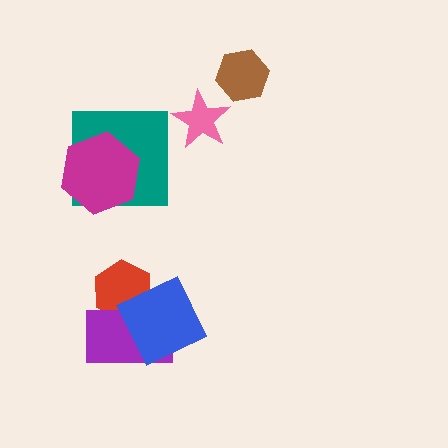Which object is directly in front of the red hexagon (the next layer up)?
The purple rectangle is directly in front of the red hexagon.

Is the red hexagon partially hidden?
Yes, it is partially covered by another shape.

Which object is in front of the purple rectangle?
The blue diamond is in front of the purple rectangle.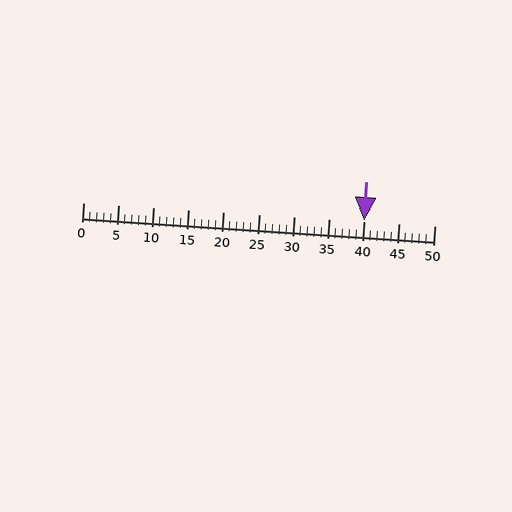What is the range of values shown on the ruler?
The ruler shows values from 0 to 50.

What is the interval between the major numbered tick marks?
The major tick marks are spaced 5 units apart.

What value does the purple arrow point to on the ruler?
The purple arrow points to approximately 40.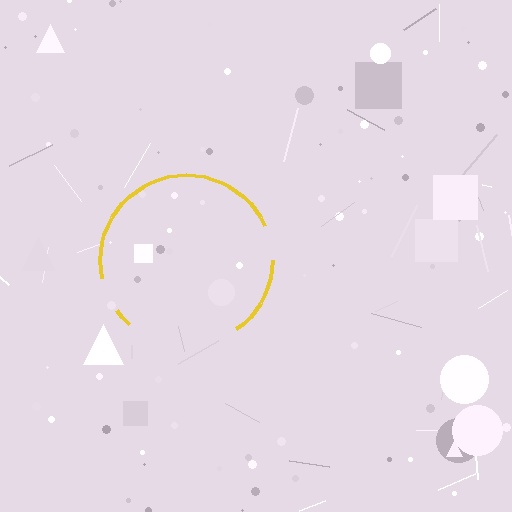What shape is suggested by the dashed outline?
The dashed outline suggests a circle.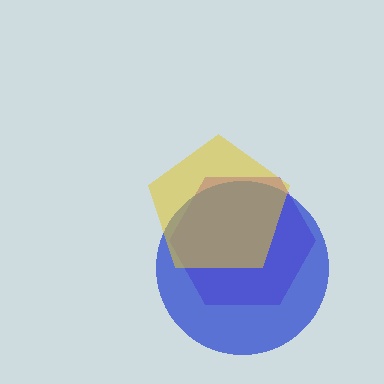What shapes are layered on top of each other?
The layered shapes are: a purple hexagon, a blue circle, a yellow pentagon.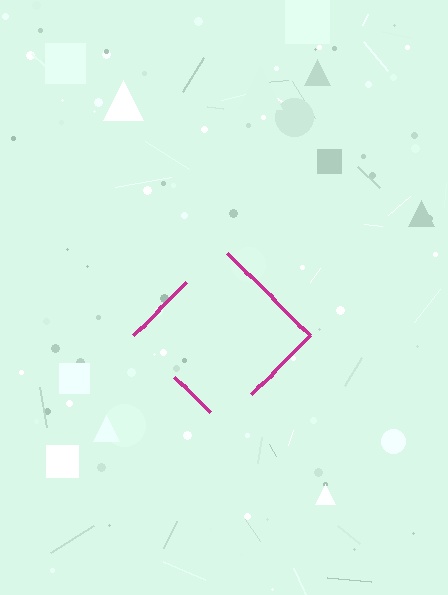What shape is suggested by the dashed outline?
The dashed outline suggests a diamond.